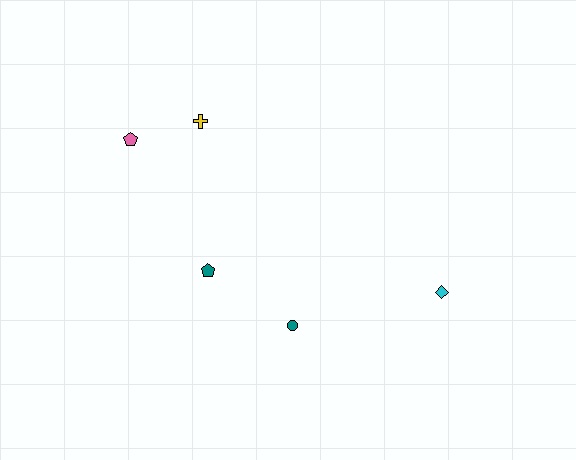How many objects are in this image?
There are 5 objects.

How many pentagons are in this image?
There are 2 pentagons.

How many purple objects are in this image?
There are no purple objects.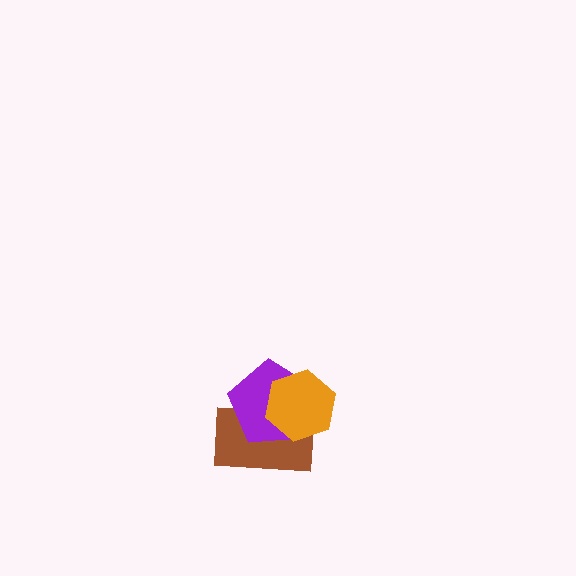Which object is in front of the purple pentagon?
The orange hexagon is in front of the purple pentagon.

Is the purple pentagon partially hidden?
Yes, it is partially covered by another shape.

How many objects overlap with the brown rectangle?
2 objects overlap with the brown rectangle.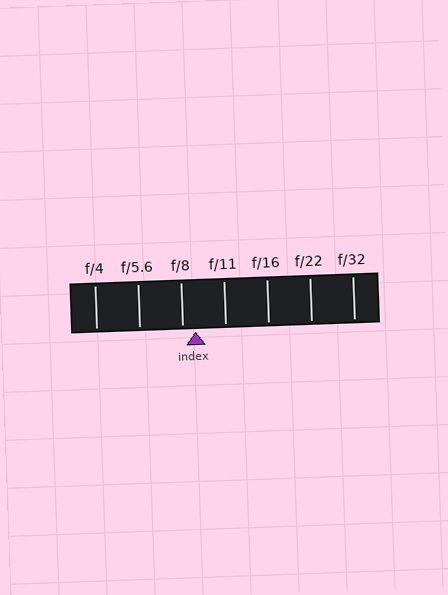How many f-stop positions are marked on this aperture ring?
There are 7 f-stop positions marked.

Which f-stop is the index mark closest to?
The index mark is closest to f/8.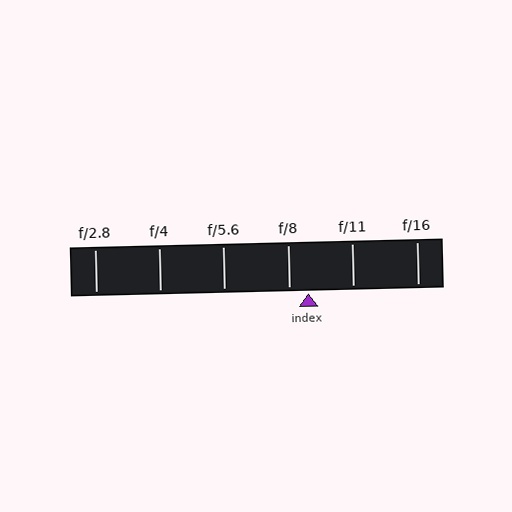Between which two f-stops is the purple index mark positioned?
The index mark is between f/8 and f/11.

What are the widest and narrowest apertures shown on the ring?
The widest aperture shown is f/2.8 and the narrowest is f/16.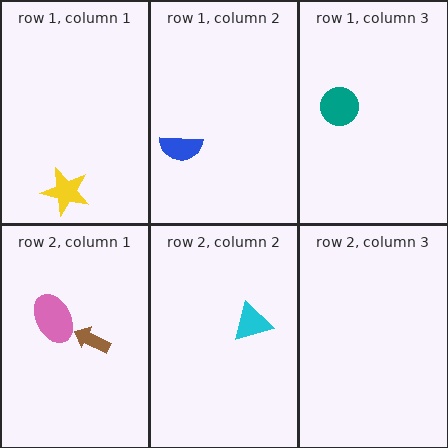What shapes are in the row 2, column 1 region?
The pink ellipse, the brown arrow.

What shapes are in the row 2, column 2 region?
The cyan triangle.